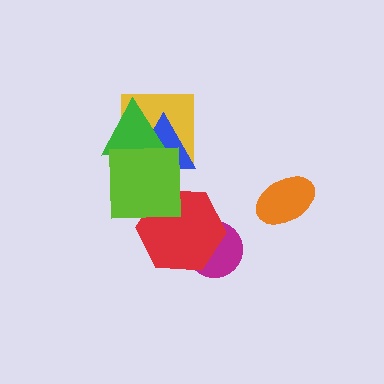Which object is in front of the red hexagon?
The lime square is in front of the red hexagon.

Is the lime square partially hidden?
No, no other shape covers it.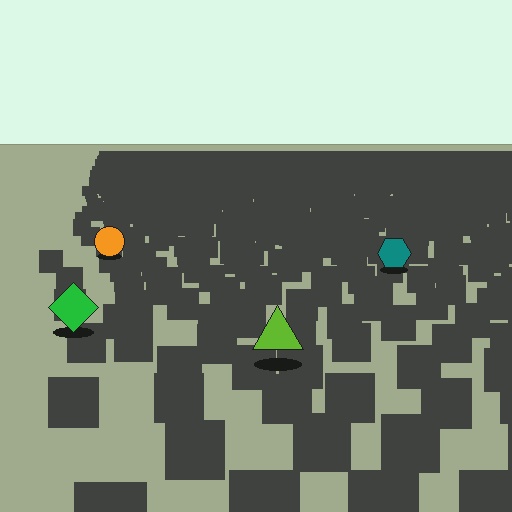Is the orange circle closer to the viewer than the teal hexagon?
No. The teal hexagon is closer — you can tell from the texture gradient: the ground texture is coarser near it.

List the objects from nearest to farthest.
From nearest to farthest: the lime triangle, the green diamond, the teal hexagon, the orange circle.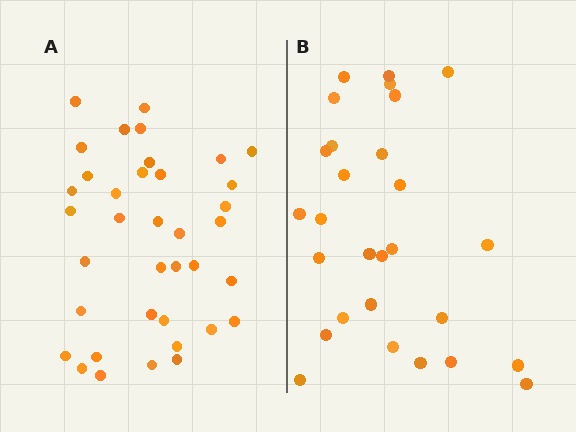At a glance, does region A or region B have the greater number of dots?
Region A (the left region) has more dots.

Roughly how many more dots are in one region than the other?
Region A has roughly 8 or so more dots than region B.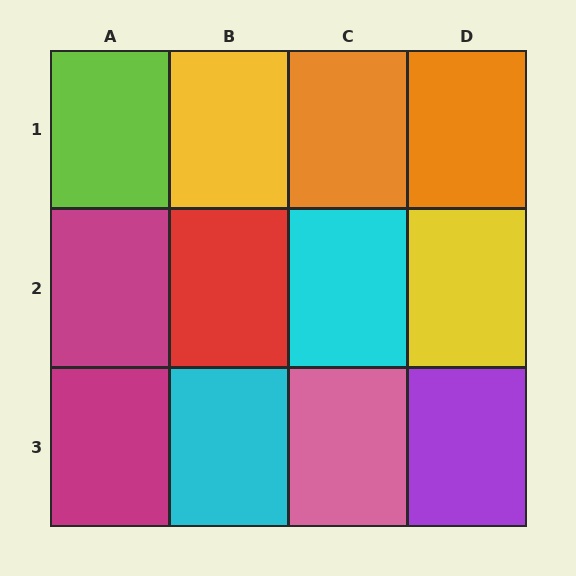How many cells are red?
1 cell is red.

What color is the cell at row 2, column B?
Red.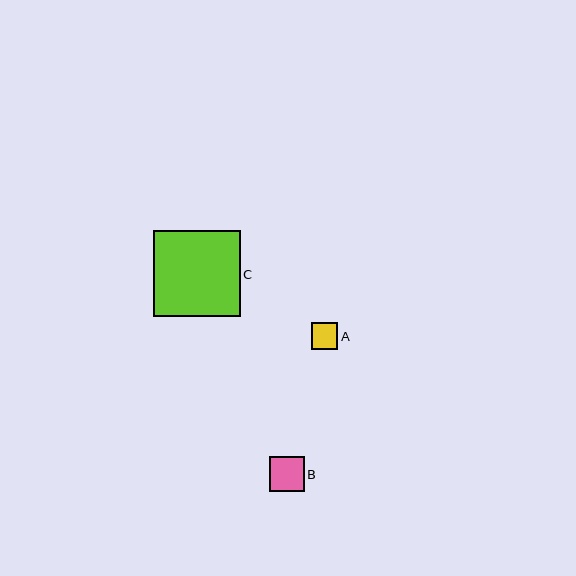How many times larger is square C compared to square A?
Square C is approximately 3.3 times the size of square A.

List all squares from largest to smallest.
From largest to smallest: C, B, A.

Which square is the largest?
Square C is the largest with a size of approximately 86 pixels.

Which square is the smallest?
Square A is the smallest with a size of approximately 26 pixels.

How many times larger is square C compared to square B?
Square C is approximately 2.5 times the size of square B.